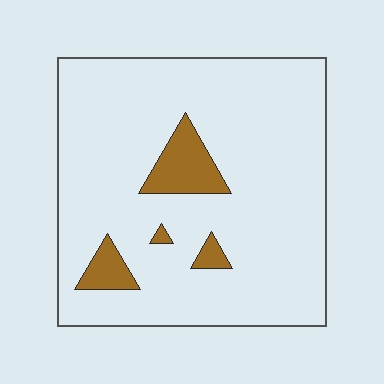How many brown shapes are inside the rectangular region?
4.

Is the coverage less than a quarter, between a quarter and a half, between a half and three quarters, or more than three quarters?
Less than a quarter.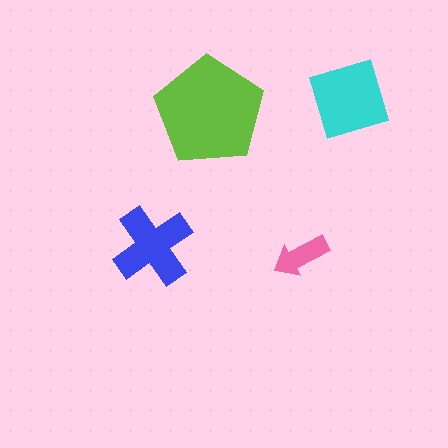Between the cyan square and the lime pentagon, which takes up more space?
The lime pentagon.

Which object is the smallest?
The pink arrow.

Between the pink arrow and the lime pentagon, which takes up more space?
The lime pentagon.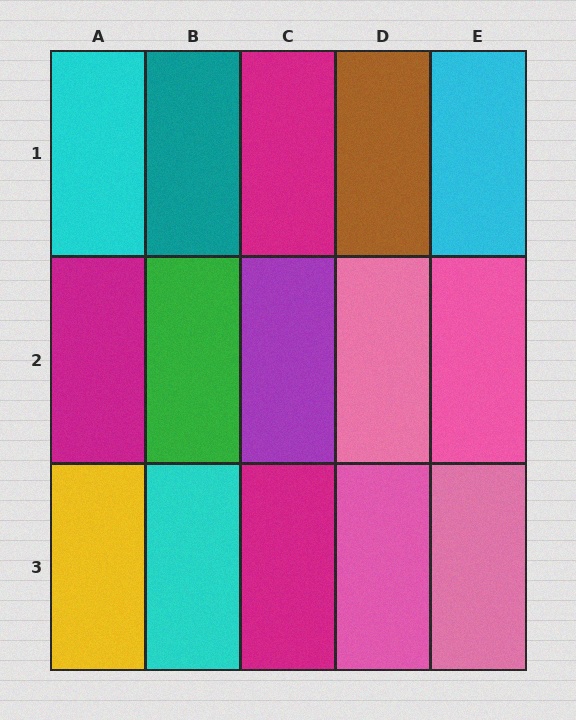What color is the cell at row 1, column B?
Teal.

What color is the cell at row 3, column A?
Yellow.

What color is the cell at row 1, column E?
Cyan.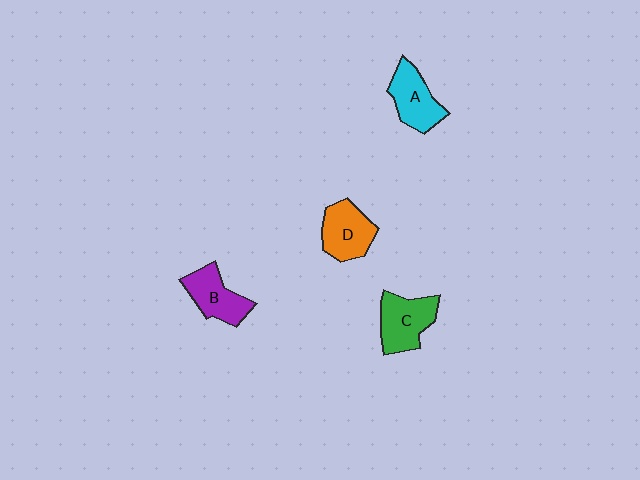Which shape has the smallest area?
Shape B (purple).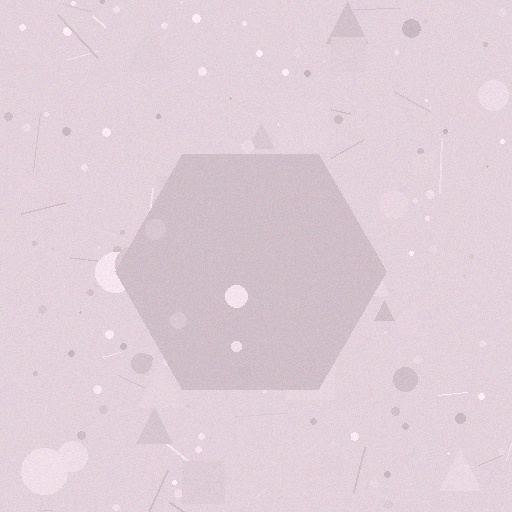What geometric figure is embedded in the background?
A hexagon is embedded in the background.